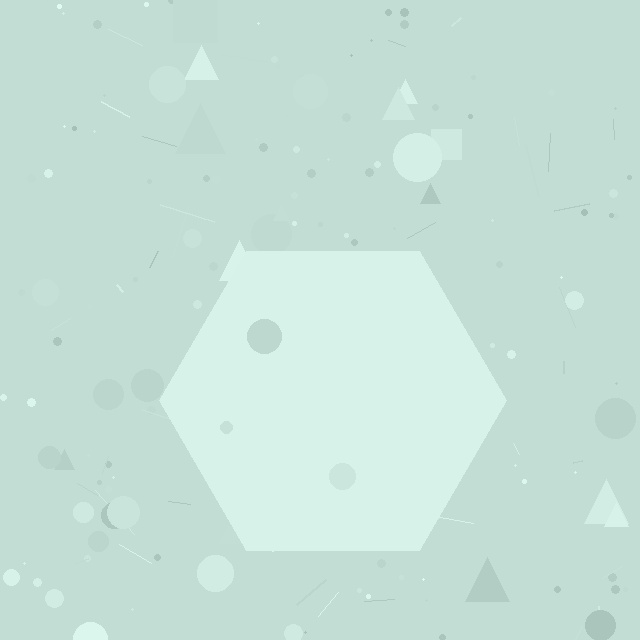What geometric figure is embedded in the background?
A hexagon is embedded in the background.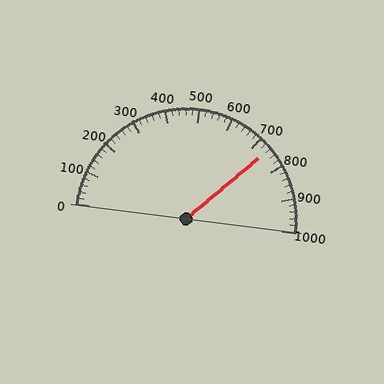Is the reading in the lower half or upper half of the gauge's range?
The reading is in the upper half of the range (0 to 1000).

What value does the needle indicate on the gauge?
The needle indicates approximately 740.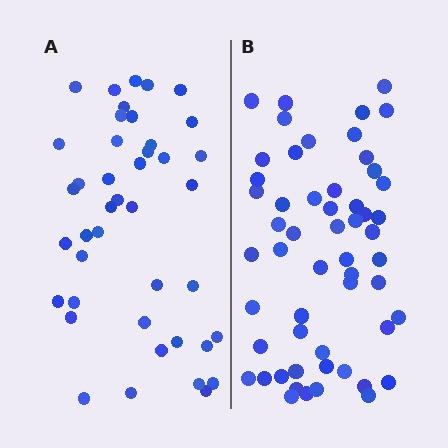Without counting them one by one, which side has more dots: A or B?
Region B (the right region) has more dots.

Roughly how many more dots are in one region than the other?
Region B has approximately 15 more dots than region A.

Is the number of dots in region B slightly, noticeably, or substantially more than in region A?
Region B has noticeably more, but not dramatically so. The ratio is roughly 1.3 to 1.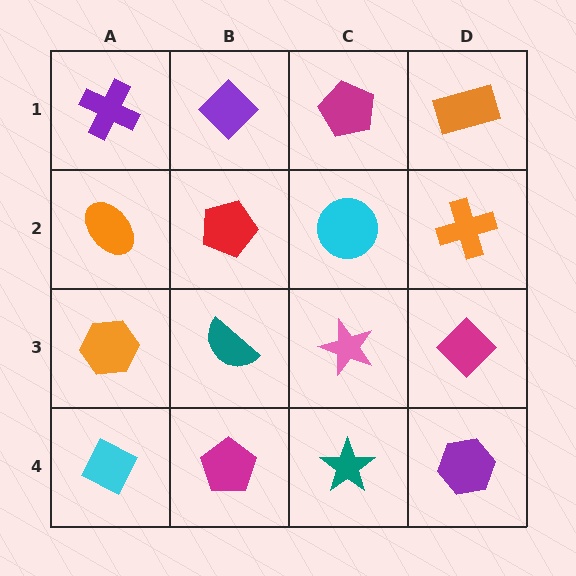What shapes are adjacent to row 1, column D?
An orange cross (row 2, column D), a magenta pentagon (row 1, column C).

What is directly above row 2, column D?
An orange rectangle.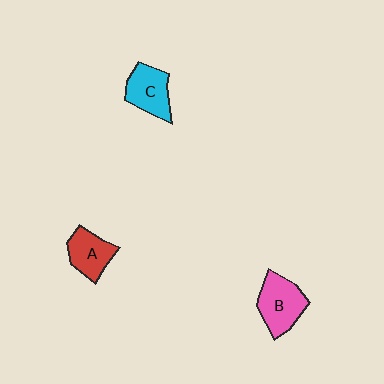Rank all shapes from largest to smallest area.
From largest to smallest: B (pink), C (cyan), A (red).